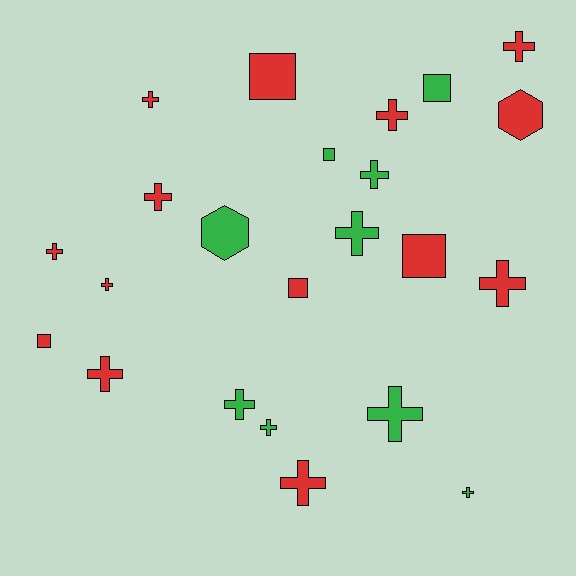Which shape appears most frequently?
Cross, with 15 objects.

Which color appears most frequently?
Red, with 14 objects.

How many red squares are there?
There are 4 red squares.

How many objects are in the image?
There are 23 objects.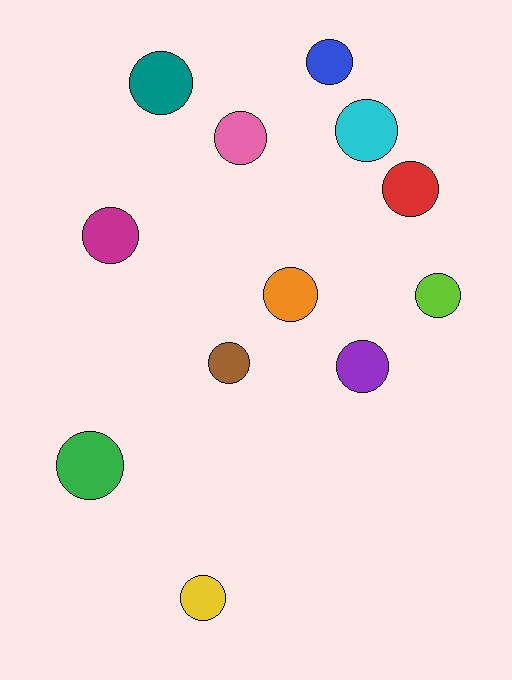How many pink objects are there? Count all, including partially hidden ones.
There is 1 pink object.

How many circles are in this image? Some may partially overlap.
There are 12 circles.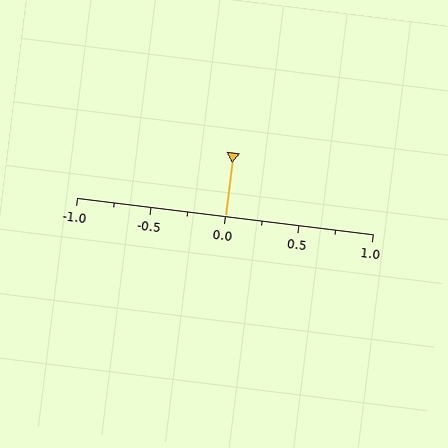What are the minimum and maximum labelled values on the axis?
The axis runs from -1.0 to 1.0.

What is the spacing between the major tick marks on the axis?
The major ticks are spaced 0.5 apart.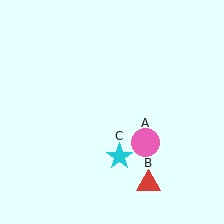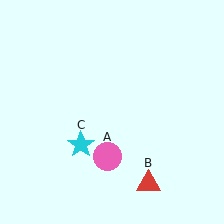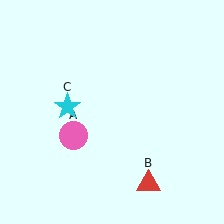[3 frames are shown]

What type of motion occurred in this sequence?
The pink circle (object A), cyan star (object C) rotated clockwise around the center of the scene.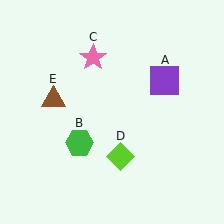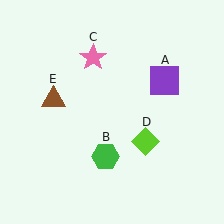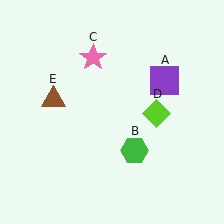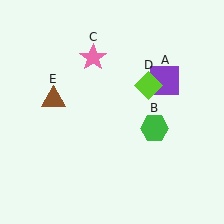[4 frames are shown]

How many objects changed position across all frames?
2 objects changed position: green hexagon (object B), lime diamond (object D).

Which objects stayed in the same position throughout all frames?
Purple square (object A) and pink star (object C) and brown triangle (object E) remained stationary.